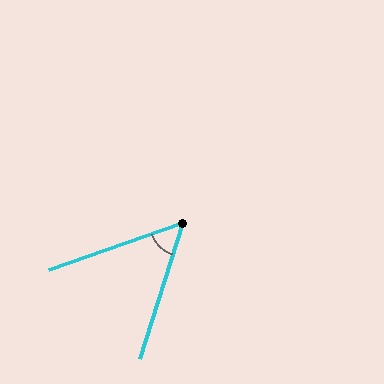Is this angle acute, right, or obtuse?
It is acute.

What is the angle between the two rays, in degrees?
Approximately 53 degrees.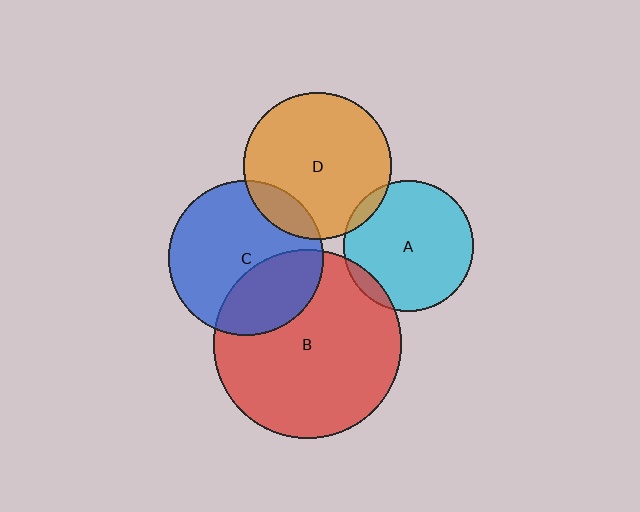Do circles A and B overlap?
Yes.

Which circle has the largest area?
Circle B (red).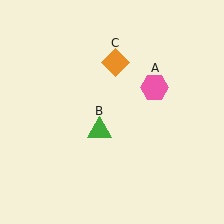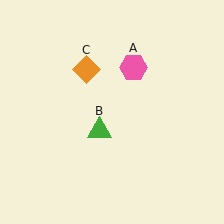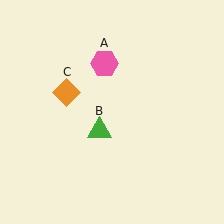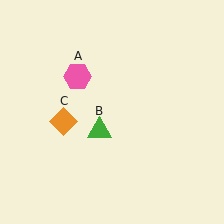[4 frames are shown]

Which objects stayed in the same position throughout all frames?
Green triangle (object B) remained stationary.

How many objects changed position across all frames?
2 objects changed position: pink hexagon (object A), orange diamond (object C).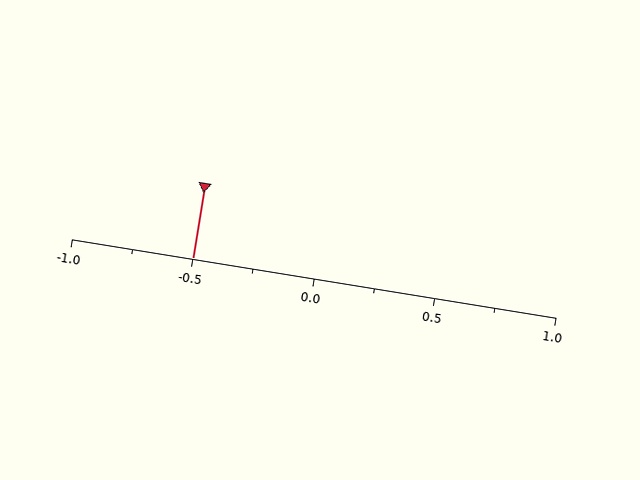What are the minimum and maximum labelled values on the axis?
The axis runs from -1.0 to 1.0.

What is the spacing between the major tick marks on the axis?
The major ticks are spaced 0.5 apart.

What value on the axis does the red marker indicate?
The marker indicates approximately -0.5.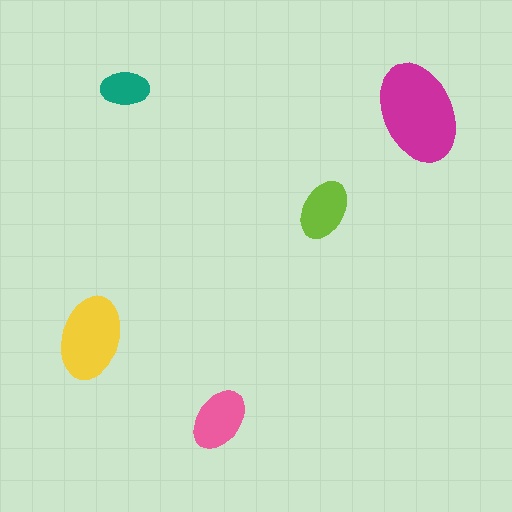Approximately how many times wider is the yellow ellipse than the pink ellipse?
About 1.5 times wider.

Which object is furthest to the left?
The yellow ellipse is leftmost.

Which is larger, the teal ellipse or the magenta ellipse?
The magenta one.